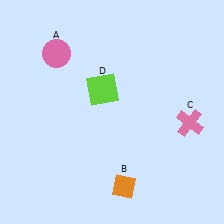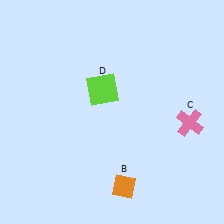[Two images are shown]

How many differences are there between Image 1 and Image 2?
There is 1 difference between the two images.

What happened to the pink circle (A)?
The pink circle (A) was removed in Image 2. It was in the top-left area of Image 1.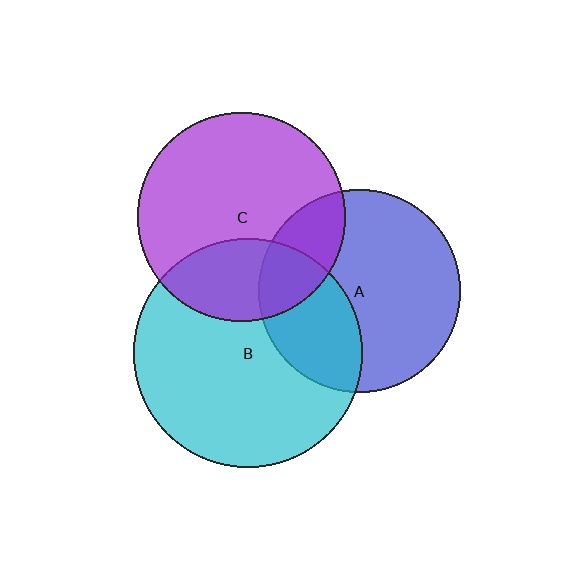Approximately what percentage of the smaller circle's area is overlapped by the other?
Approximately 35%.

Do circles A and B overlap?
Yes.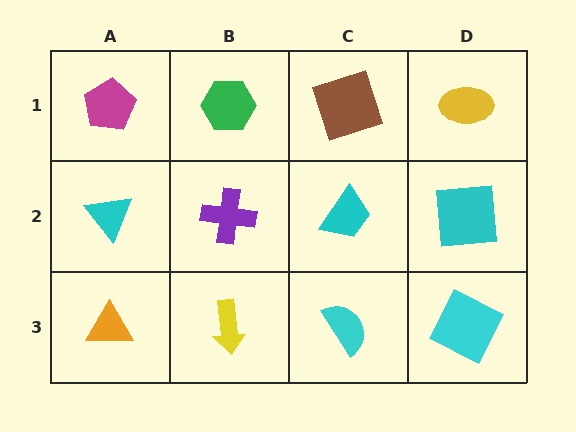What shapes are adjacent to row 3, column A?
A cyan triangle (row 2, column A), a yellow arrow (row 3, column B).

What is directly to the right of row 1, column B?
A brown square.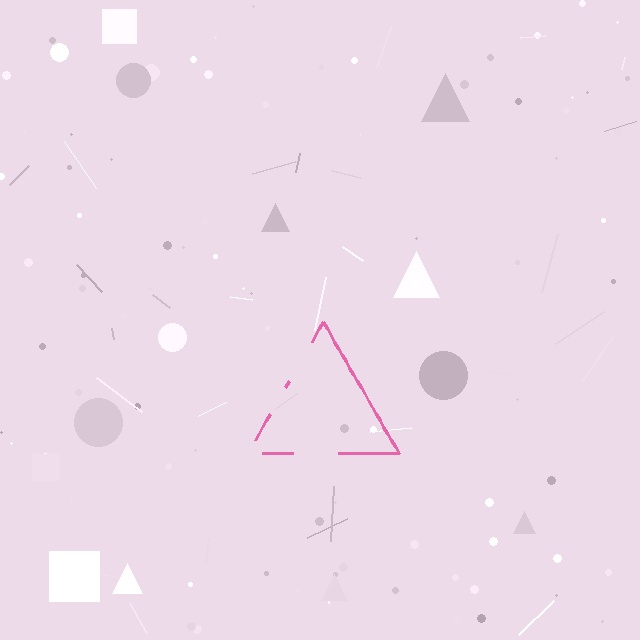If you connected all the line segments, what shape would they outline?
They would outline a triangle.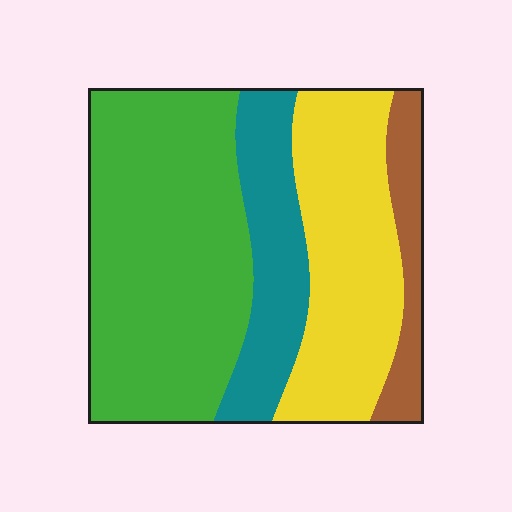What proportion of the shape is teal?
Teal covers 17% of the shape.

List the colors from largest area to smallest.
From largest to smallest: green, yellow, teal, brown.